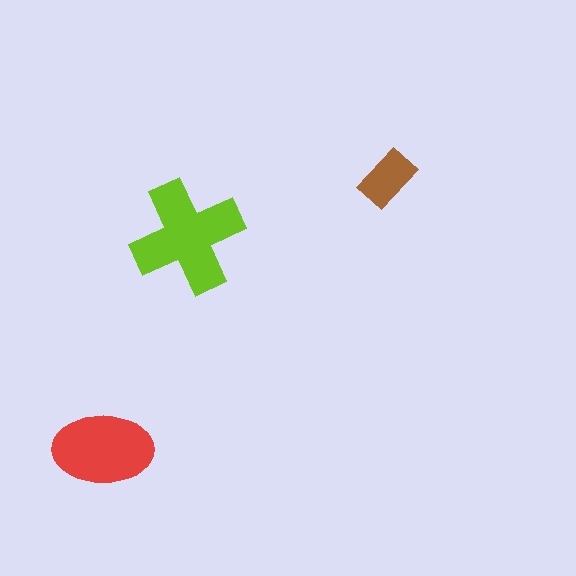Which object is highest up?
The brown rectangle is topmost.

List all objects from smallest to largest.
The brown rectangle, the red ellipse, the lime cross.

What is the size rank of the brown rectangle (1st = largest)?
3rd.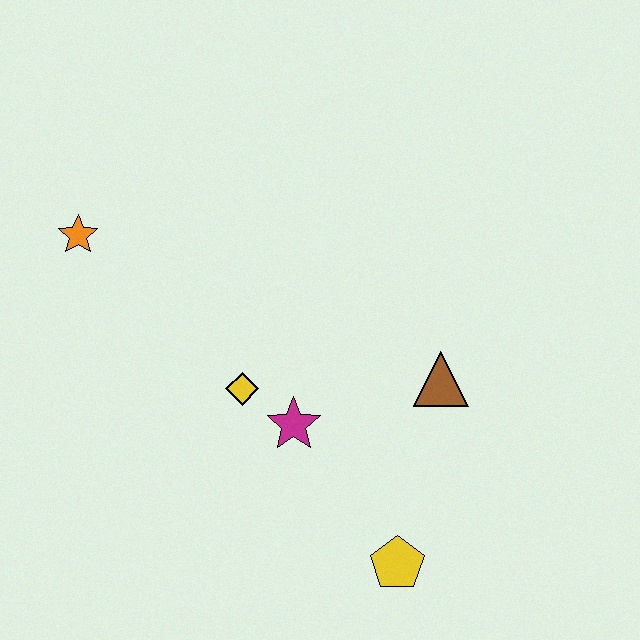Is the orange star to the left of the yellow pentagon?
Yes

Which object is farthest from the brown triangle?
The orange star is farthest from the brown triangle.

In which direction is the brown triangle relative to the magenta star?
The brown triangle is to the right of the magenta star.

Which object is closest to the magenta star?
The yellow diamond is closest to the magenta star.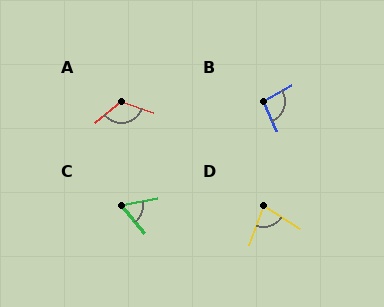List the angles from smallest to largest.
C (60°), D (77°), B (96°), A (123°).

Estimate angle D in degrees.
Approximately 77 degrees.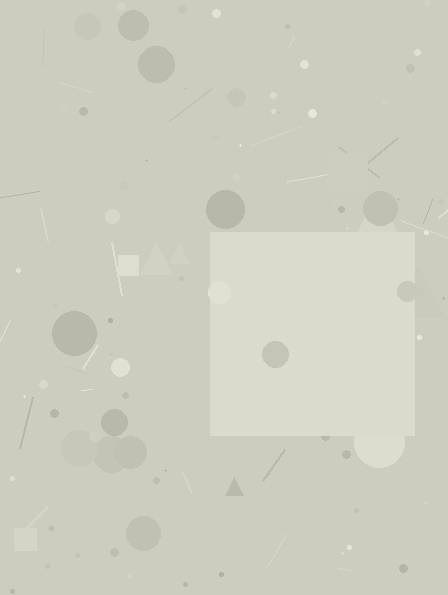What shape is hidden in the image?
A square is hidden in the image.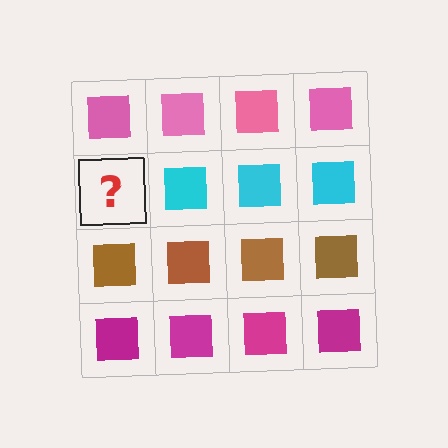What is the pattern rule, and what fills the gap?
The rule is that each row has a consistent color. The gap should be filled with a cyan square.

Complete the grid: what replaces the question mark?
The question mark should be replaced with a cyan square.